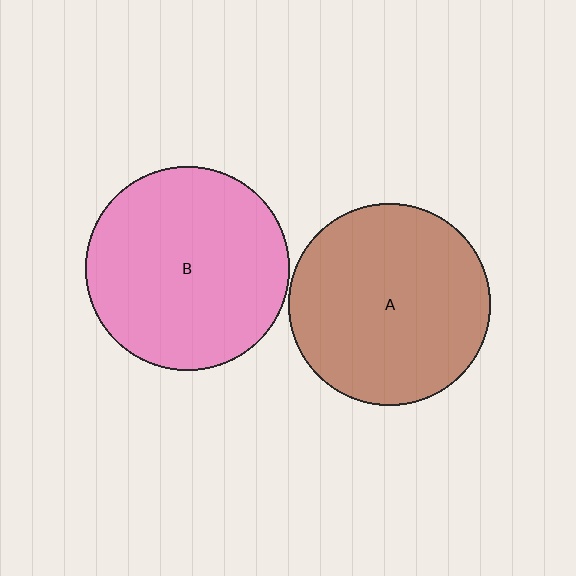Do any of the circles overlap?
No, none of the circles overlap.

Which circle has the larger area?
Circle B (pink).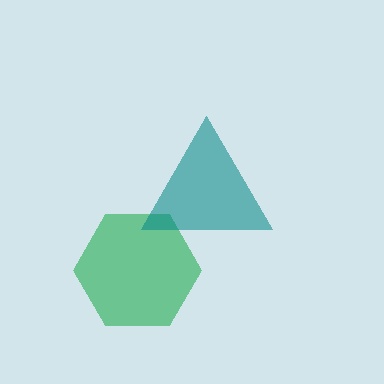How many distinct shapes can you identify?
There are 2 distinct shapes: a green hexagon, a teal triangle.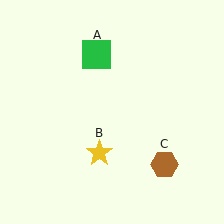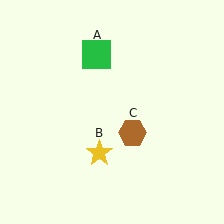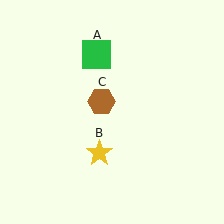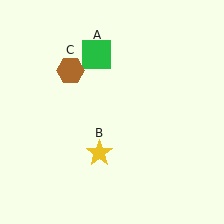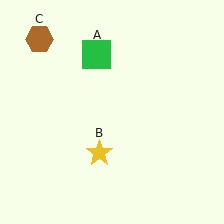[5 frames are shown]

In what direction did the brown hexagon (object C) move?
The brown hexagon (object C) moved up and to the left.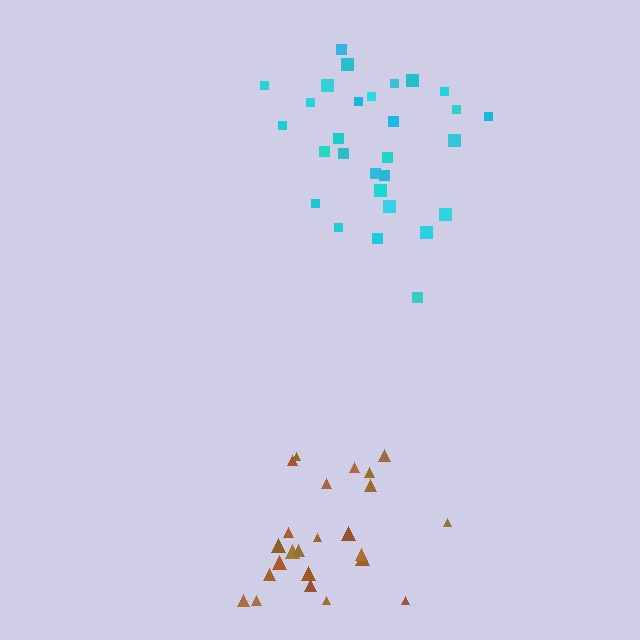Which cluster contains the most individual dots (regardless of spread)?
Cyan (29).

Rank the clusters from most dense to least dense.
cyan, brown.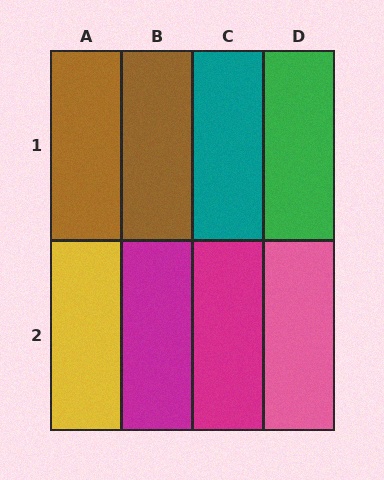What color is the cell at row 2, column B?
Magenta.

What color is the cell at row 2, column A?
Yellow.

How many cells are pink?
1 cell is pink.